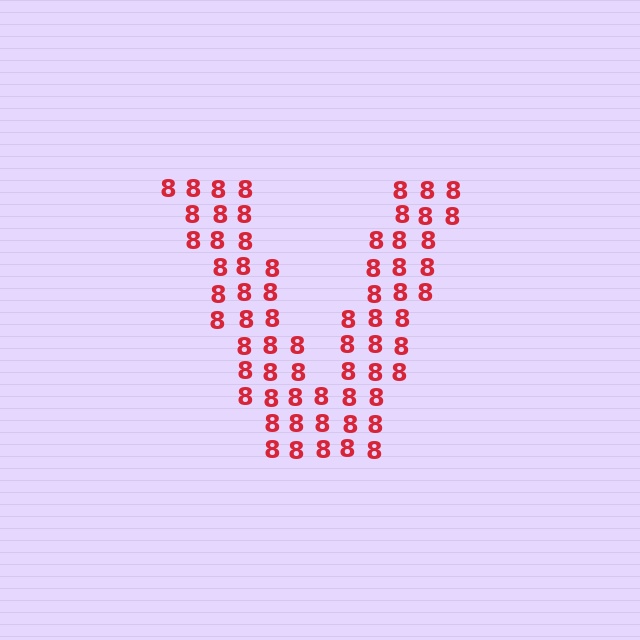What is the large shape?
The large shape is the letter V.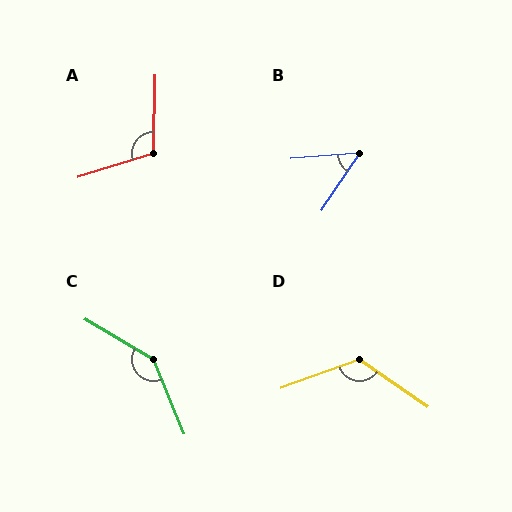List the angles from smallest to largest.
B (52°), A (109°), D (125°), C (143°).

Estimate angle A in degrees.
Approximately 109 degrees.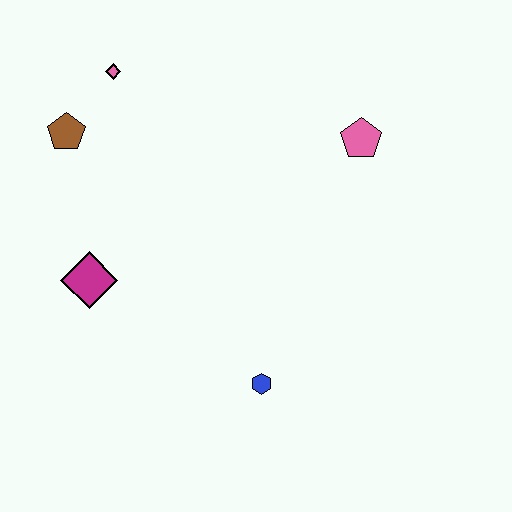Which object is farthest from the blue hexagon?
The pink diamond is farthest from the blue hexagon.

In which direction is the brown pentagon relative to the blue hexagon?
The brown pentagon is above the blue hexagon.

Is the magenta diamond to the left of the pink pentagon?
Yes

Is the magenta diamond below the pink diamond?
Yes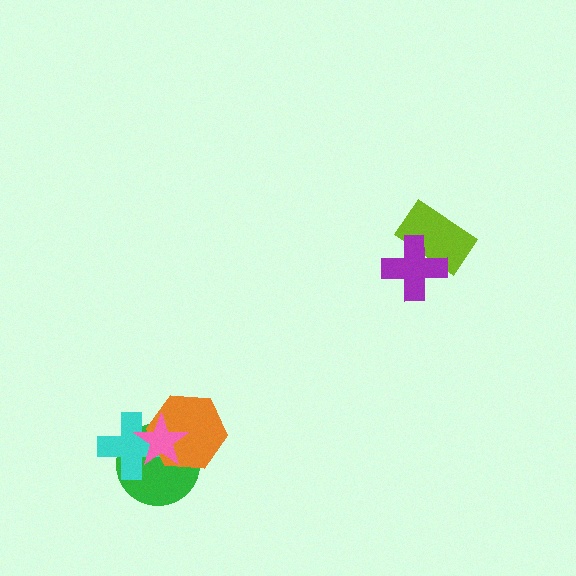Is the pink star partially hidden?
No, no other shape covers it.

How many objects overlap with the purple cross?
1 object overlaps with the purple cross.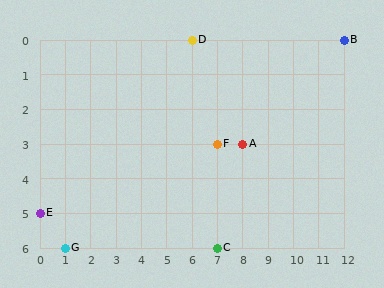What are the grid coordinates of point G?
Point G is at grid coordinates (1, 6).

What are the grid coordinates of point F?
Point F is at grid coordinates (7, 3).